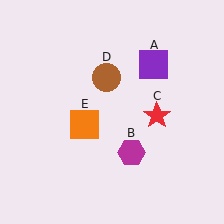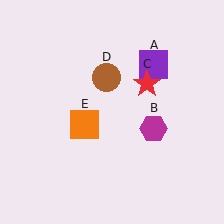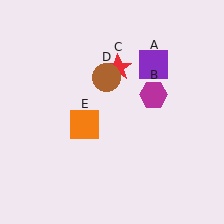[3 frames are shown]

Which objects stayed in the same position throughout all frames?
Purple square (object A) and brown circle (object D) and orange square (object E) remained stationary.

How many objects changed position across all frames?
2 objects changed position: magenta hexagon (object B), red star (object C).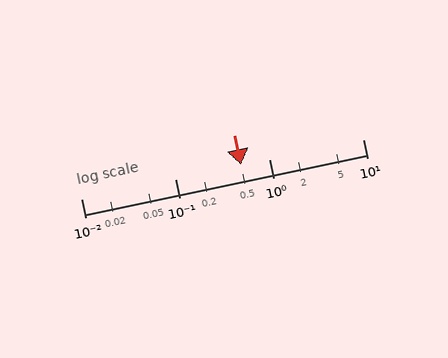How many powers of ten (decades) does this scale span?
The scale spans 3 decades, from 0.01 to 10.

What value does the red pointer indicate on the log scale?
The pointer indicates approximately 0.51.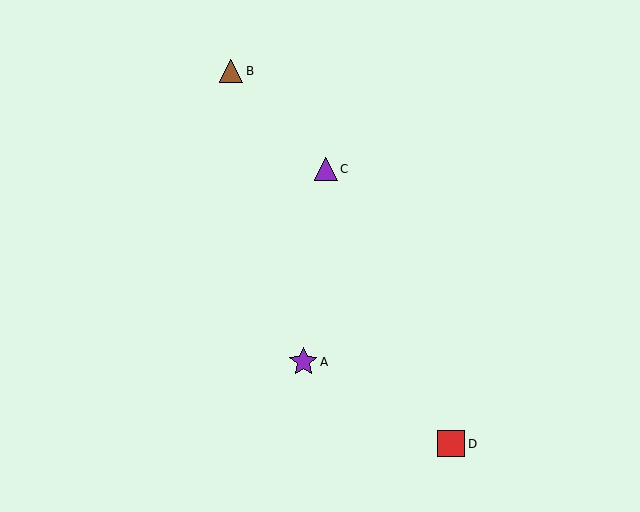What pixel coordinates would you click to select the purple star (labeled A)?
Click at (303, 362) to select the purple star A.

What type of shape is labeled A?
Shape A is a purple star.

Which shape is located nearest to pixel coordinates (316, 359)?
The purple star (labeled A) at (303, 362) is nearest to that location.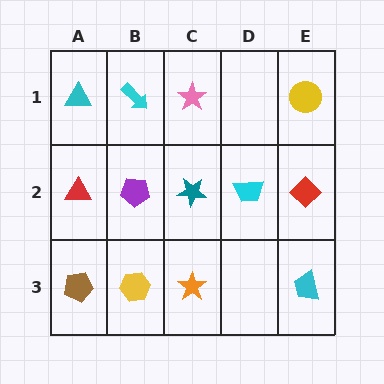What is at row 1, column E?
A yellow circle.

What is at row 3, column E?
A cyan trapezoid.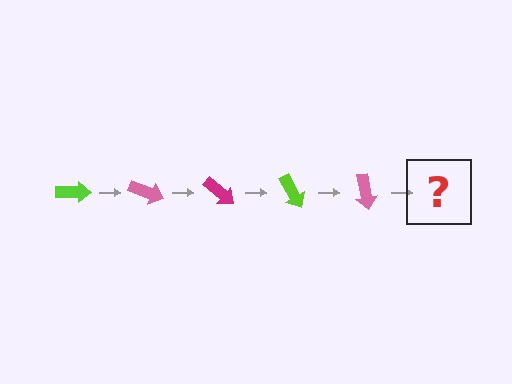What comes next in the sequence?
The next element should be a magenta arrow, rotated 100 degrees from the start.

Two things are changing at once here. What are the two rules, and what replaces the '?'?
The two rules are that it rotates 20 degrees each step and the color cycles through lime, pink, and magenta. The '?' should be a magenta arrow, rotated 100 degrees from the start.